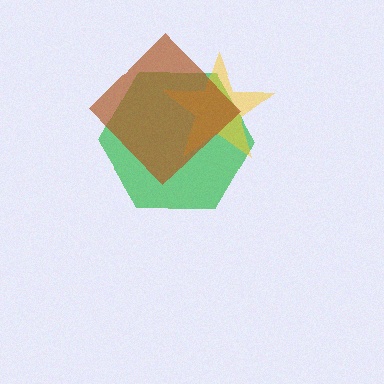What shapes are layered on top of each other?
The layered shapes are: a green hexagon, a yellow star, a brown diamond.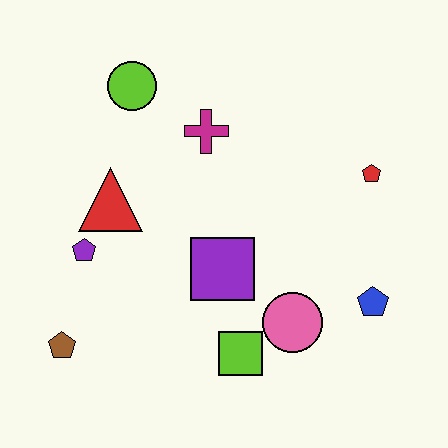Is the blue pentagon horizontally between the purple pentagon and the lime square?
No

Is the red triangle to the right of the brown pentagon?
Yes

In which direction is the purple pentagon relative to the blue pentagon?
The purple pentagon is to the left of the blue pentagon.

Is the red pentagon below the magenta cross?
Yes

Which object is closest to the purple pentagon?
The red triangle is closest to the purple pentagon.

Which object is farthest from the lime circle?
The blue pentagon is farthest from the lime circle.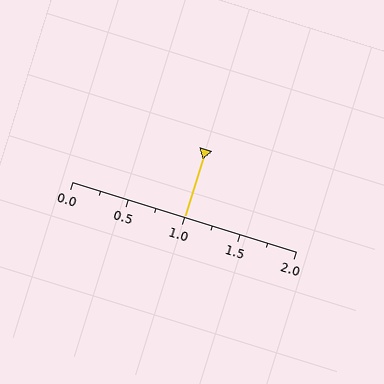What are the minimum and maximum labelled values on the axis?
The axis runs from 0.0 to 2.0.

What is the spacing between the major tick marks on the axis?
The major ticks are spaced 0.5 apart.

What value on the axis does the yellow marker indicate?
The marker indicates approximately 1.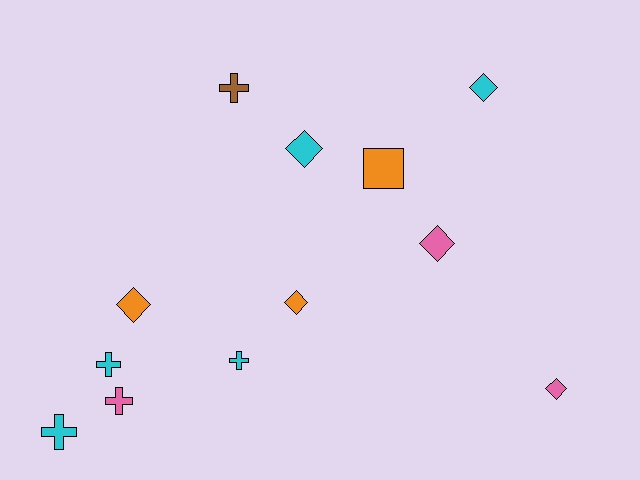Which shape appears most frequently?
Diamond, with 6 objects.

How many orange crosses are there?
There are no orange crosses.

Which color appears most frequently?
Cyan, with 5 objects.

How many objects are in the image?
There are 12 objects.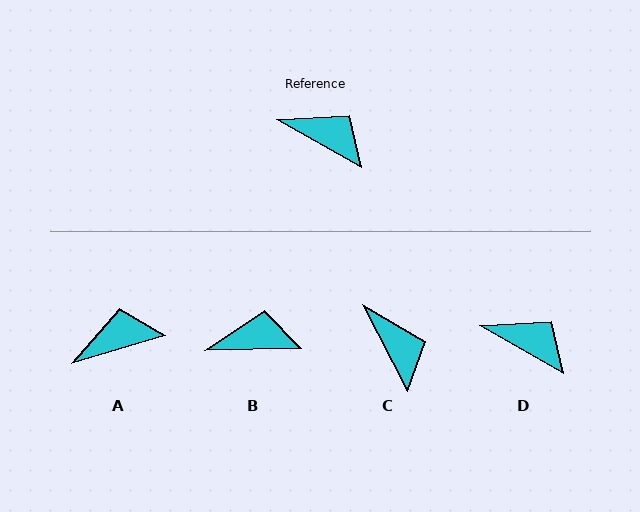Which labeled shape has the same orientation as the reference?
D.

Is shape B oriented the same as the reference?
No, it is off by about 31 degrees.